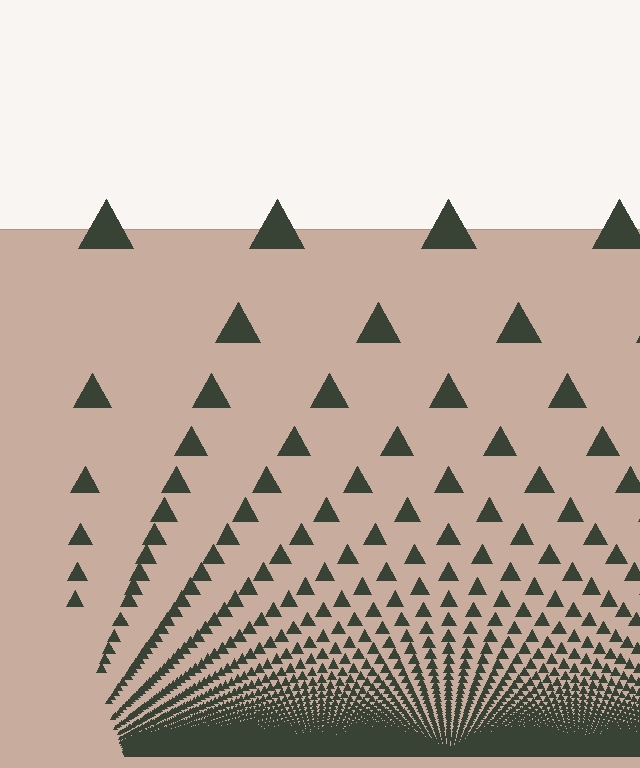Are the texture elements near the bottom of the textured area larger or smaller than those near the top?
Smaller. The gradient is inverted — elements near the bottom are smaller and denser.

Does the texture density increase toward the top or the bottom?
Density increases toward the bottom.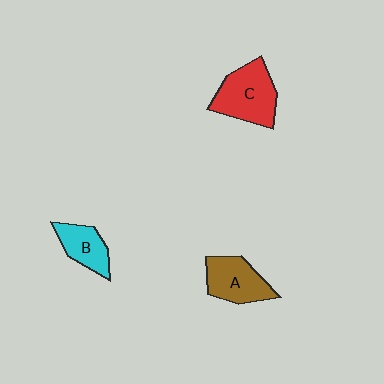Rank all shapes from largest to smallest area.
From largest to smallest: C (red), A (brown), B (cyan).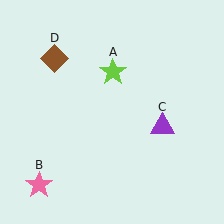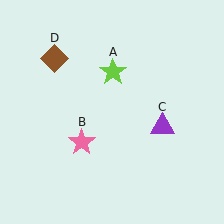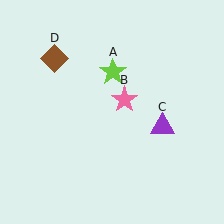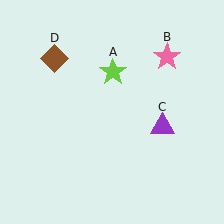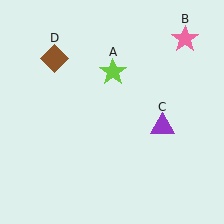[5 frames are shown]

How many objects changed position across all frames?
1 object changed position: pink star (object B).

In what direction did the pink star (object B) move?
The pink star (object B) moved up and to the right.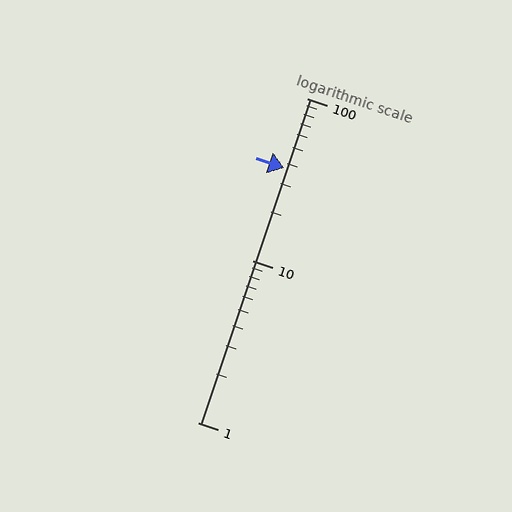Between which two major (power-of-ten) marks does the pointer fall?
The pointer is between 10 and 100.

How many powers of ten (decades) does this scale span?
The scale spans 2 decades, from 1 to 100.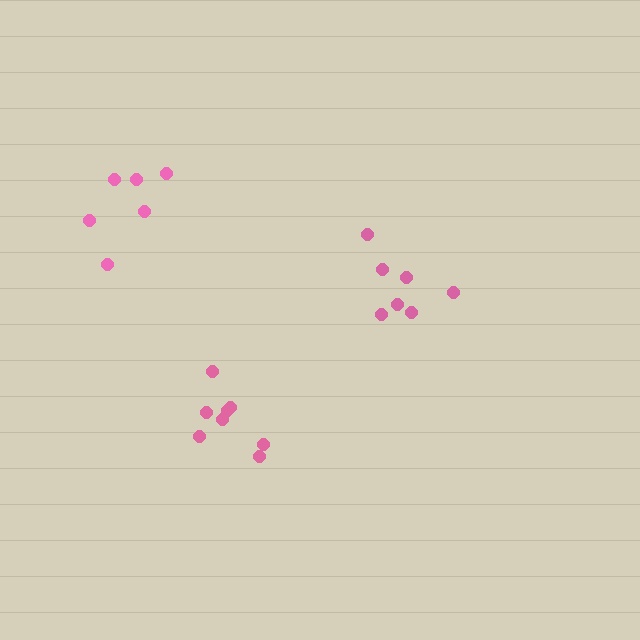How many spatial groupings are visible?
There are 3 spatial groupings.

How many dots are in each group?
Group 1: 7 dots, Group 2: 8 dots, Group 3: 6 dots (21 total).